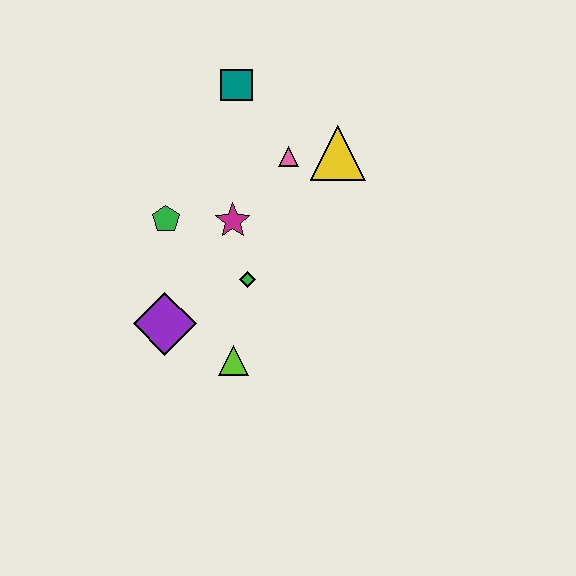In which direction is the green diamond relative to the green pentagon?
The green diamond is to the right of the green pentagon.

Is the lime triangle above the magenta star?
No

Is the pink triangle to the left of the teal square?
No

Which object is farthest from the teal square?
The lime triangle is farthest from the teal square.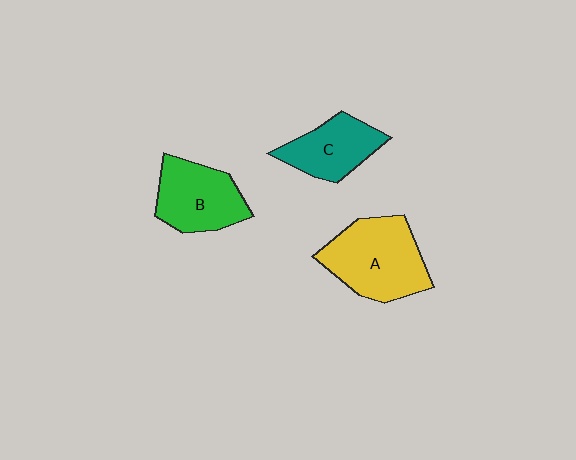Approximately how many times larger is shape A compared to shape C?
Approximately 1.5 times.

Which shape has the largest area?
Shape A (yellow).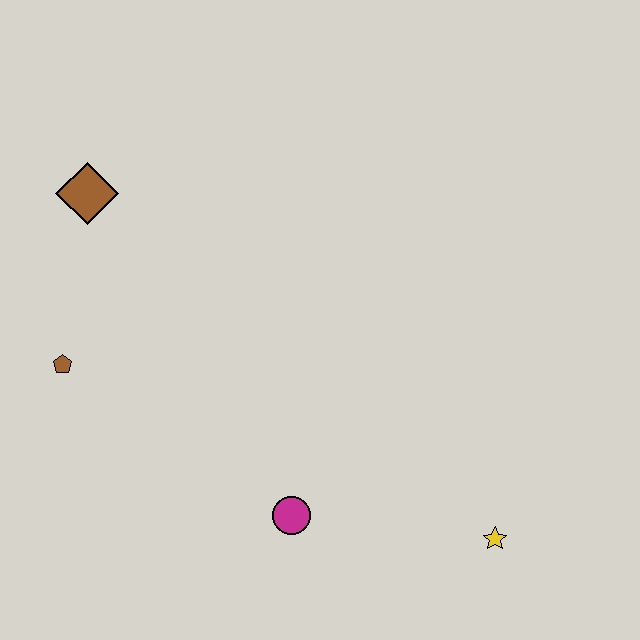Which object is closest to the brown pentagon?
The brown diamond is closest to the brown pentagon.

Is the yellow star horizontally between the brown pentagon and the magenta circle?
No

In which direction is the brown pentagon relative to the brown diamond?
The brown pentagon is below the brown diamond.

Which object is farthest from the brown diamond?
The yellow star is farthest from the brown diamond.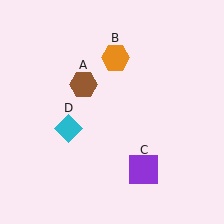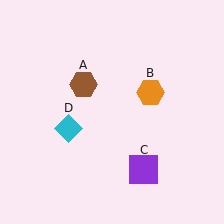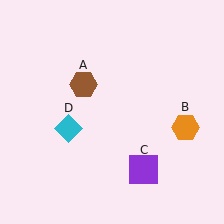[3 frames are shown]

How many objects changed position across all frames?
1 object changed position: orange hexagon (object B).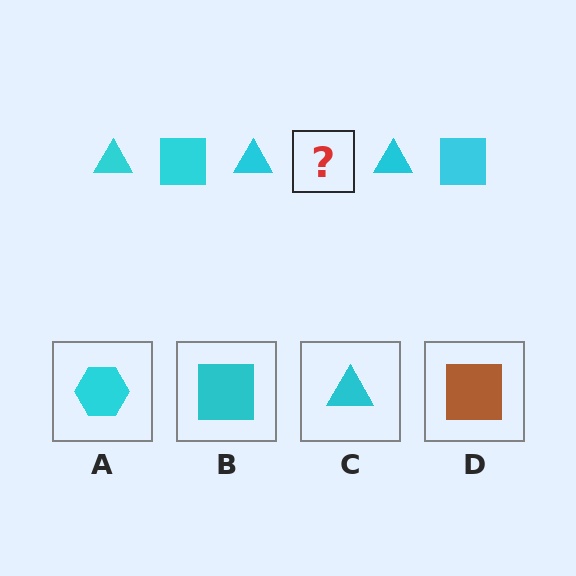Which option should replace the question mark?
Option B.